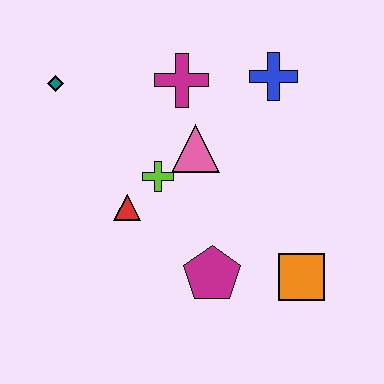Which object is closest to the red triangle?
The lime cross is closest to the red triangle.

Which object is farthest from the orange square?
The teal diamond is farthest from the orange square.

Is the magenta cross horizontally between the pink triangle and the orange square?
No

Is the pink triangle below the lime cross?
No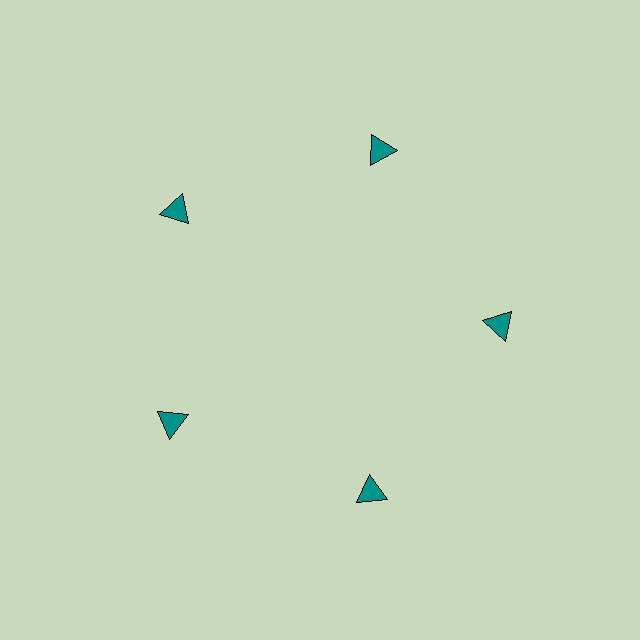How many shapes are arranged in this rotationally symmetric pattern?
There are 5 shapes, arranged in 5 groups of 1.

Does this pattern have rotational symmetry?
Yes, this pattern has 5-fold rotational symmetry. It looks the same after rotating 72 degrees around the center.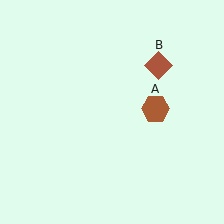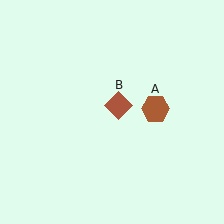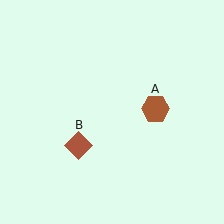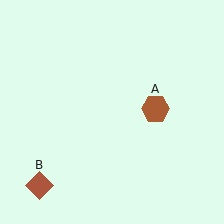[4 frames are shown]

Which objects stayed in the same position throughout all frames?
Brown hexagon (object A) remained stationary.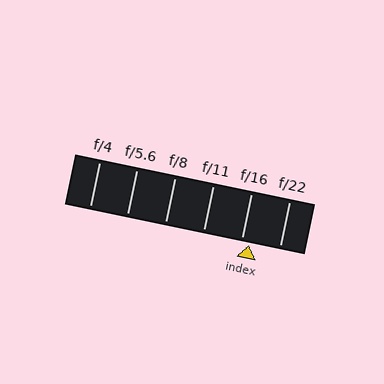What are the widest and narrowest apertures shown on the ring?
The widest aperture shown is f/4 and the narrowest is f/22.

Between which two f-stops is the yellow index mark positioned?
The index mark is between f/16 and f/22.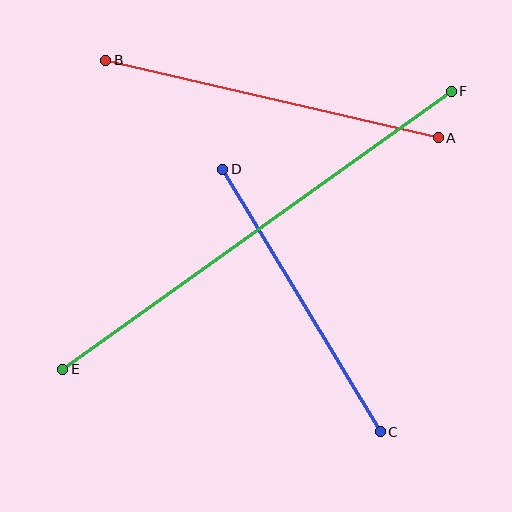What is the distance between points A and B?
The distance is approximately 342 pixels.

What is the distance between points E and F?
The distance is approximately 478 pixels.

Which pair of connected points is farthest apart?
Points E and F are farthest apart.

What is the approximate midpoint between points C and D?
The midpoint is at approximately (302, 301) pixels.